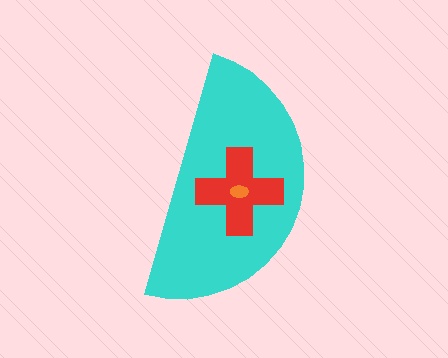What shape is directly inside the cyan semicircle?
The red cross.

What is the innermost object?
The orange ellipse.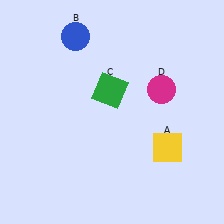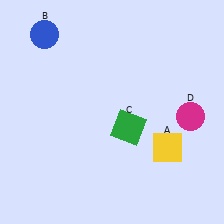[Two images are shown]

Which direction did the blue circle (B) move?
The blue circle (B) moved left.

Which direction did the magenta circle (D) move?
The magenta circle (D) moved right.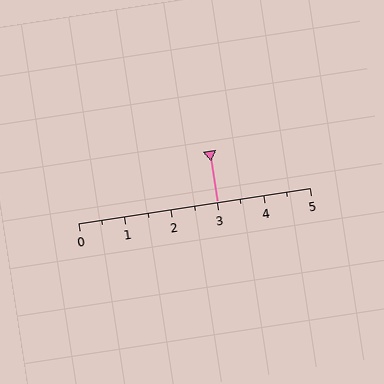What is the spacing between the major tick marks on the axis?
The major ticks are spaced 1 apart.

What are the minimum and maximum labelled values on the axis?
The axis runs from 0 to 5.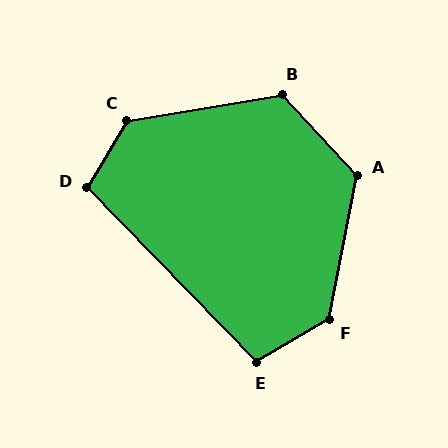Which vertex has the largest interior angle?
F, at approximately 132 degrees.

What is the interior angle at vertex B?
Approximately 123 degrees (obtuse).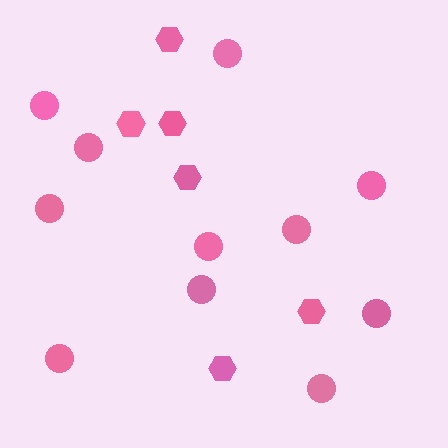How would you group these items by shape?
There are 2 groups: one group of circles (11) and one group of hexagons (6).